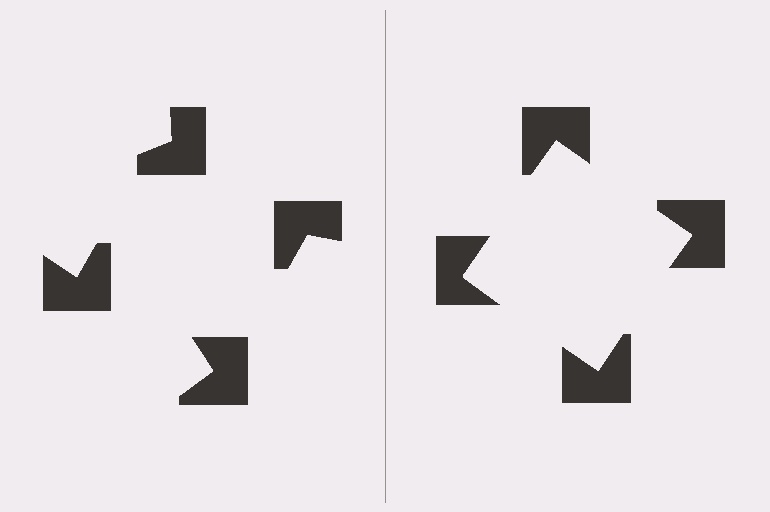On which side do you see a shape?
An illusory square appears on the right side. On the left side the wedge cuts are rotated, so no coherent shape forms.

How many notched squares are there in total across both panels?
8 — 4 on each side.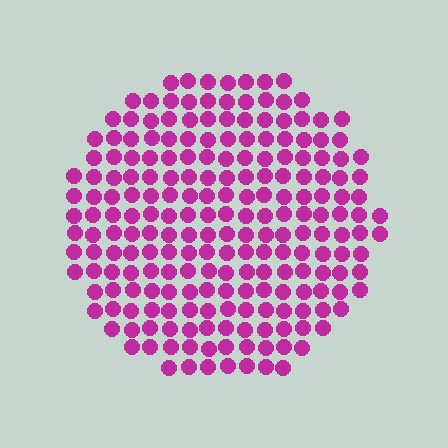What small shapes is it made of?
It is made of small circles.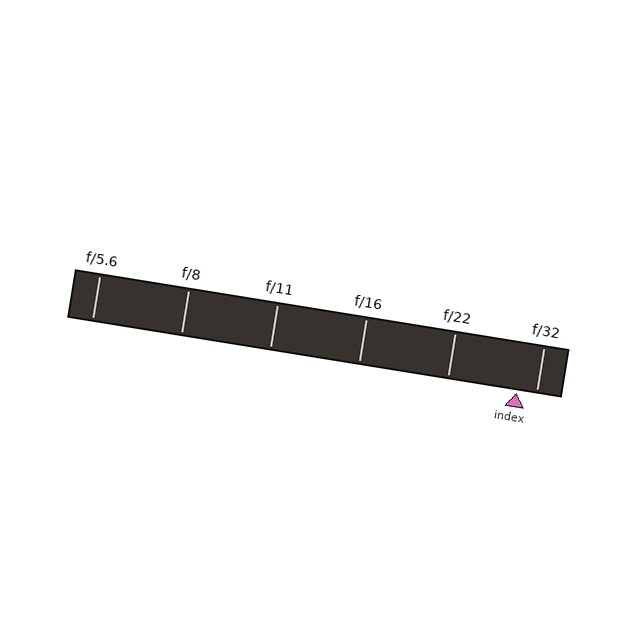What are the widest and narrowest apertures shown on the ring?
The widest aperture shown is f/5.6 and the narrowest is f/32.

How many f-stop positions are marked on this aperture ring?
There are 6 f-stop positions marked.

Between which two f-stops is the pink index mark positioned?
The index mark is between f/22 and f/32.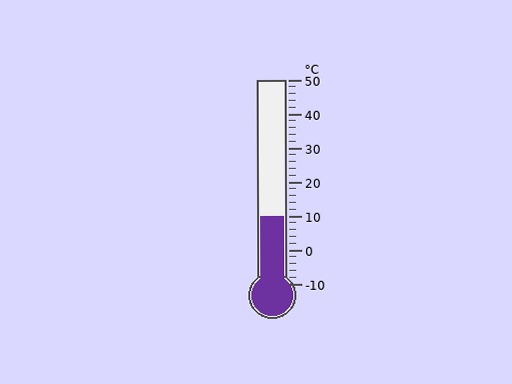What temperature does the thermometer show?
The thermometer shows approximately 10°C.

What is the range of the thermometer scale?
The thermometer scale ranges from -10°C to 50°C.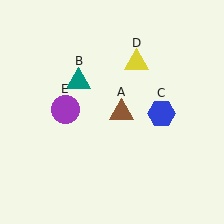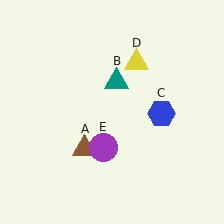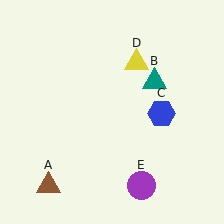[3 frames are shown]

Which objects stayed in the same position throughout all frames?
Blue hexagon (object C) and yellow triangle (object D) remained stationary.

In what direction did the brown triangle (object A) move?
The brown triangle (object A) moved down and to the left.